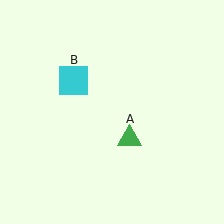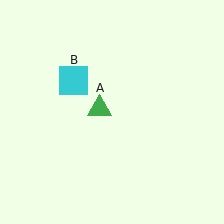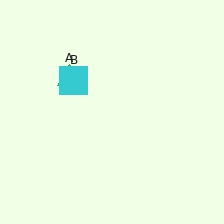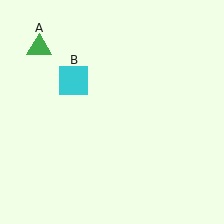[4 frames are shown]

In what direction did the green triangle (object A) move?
The green triangle (object A) moved up and to the left.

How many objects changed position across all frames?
1 object changed position: green triangle (object A).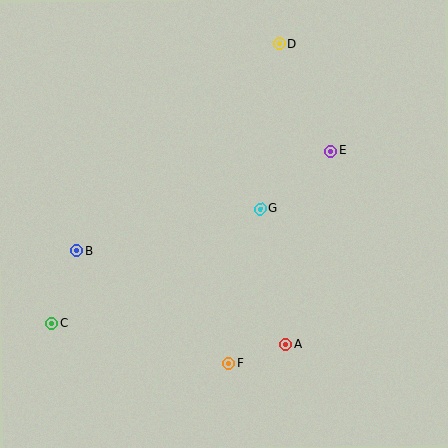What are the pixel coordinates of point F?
Point F is at (228, 363).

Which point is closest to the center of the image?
Point G at (260, 209) is closest to the center.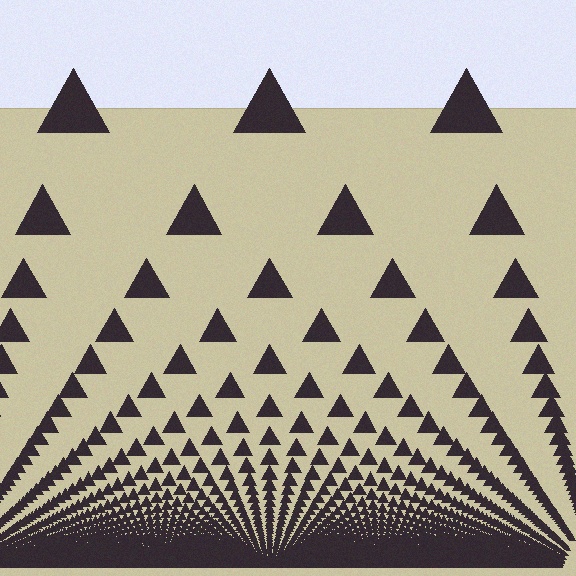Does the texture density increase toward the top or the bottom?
Density increases toward the bottom.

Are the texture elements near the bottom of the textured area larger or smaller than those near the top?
Smaller. The gradient is inverted — elements near the bottom are smaller and denser.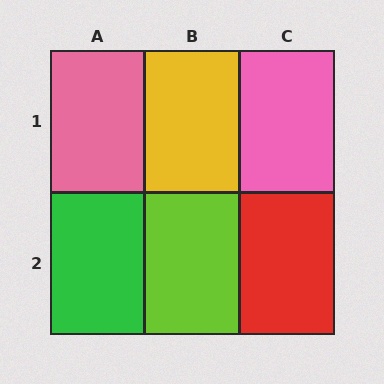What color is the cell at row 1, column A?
Pink.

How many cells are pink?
2 cells are pink.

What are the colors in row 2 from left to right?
Green, lime, red.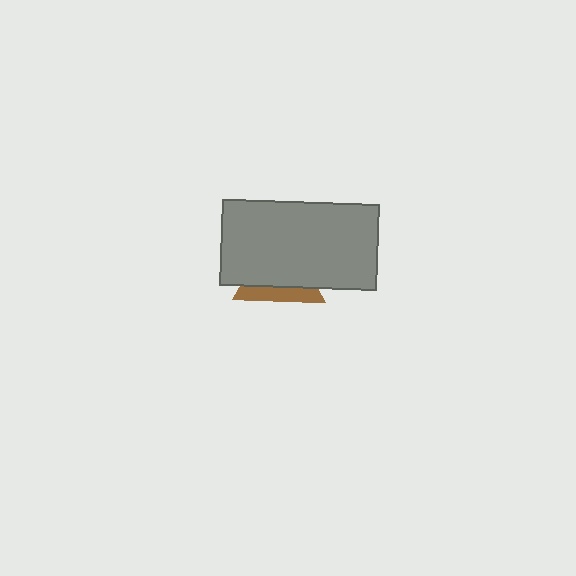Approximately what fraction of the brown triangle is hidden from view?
Roughly 68% of the brown triangle is hidden behind the gray rectangle.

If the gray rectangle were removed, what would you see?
You would see the complete brown triangle.